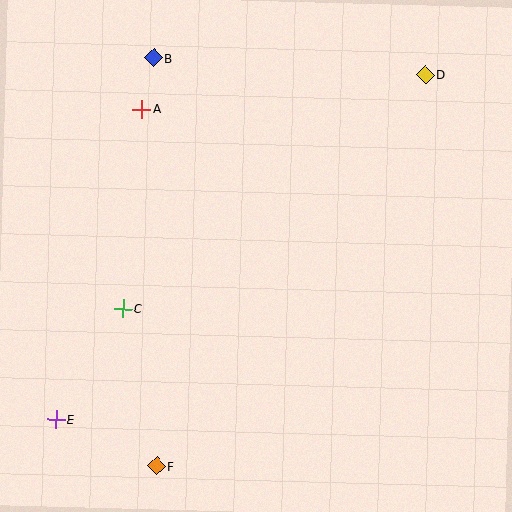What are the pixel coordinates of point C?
Point C is at (123, 309).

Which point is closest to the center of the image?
Point C at (123, 309) is closest to the center.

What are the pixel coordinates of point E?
Point E is at (56, 419).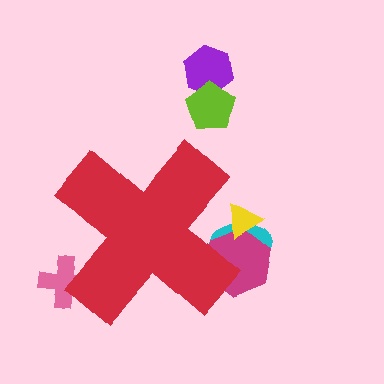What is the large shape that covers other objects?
A red cross.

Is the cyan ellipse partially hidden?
Yes, the cyan ellipse is partially hidden behind the red cross.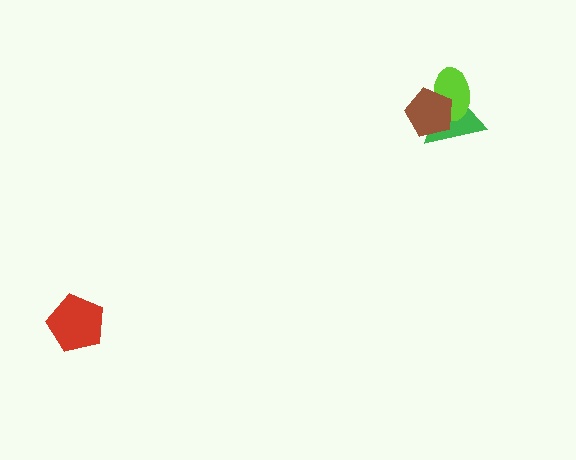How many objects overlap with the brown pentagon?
2 objects overlap with the brown pentagon.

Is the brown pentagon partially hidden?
No, no other shape covers it.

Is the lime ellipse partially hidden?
Yes, it is partially covered by another shape.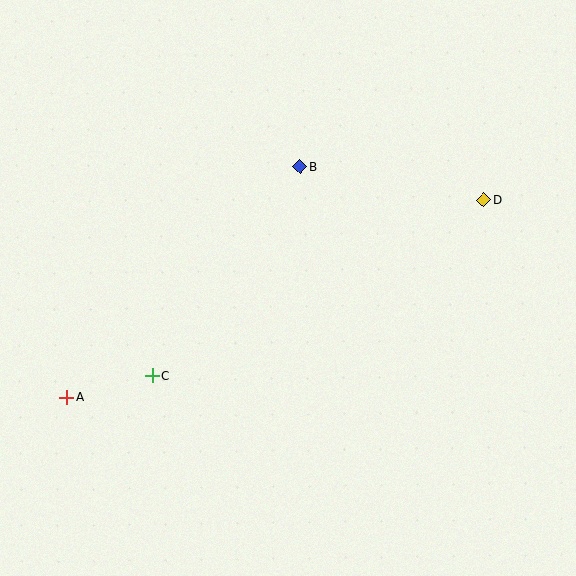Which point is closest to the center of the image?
Point B at (300, 167) is closest to the center.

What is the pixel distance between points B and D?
The distance between B and D is 186 pixels.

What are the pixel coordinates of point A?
Point A is at (67, 397).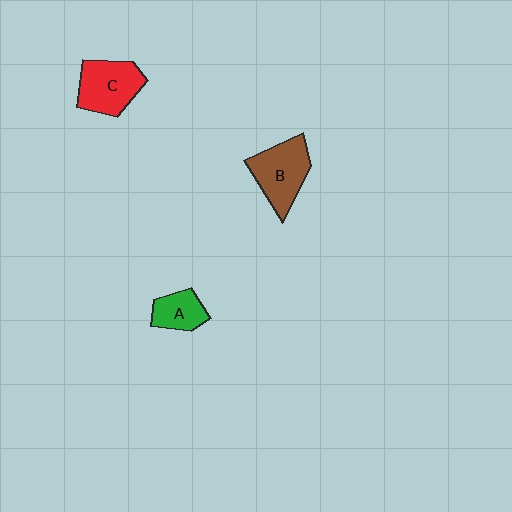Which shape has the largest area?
Shape B (brown).